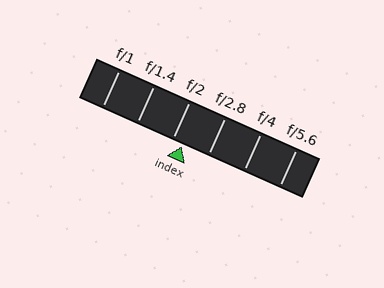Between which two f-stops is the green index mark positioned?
The index mark is between f/2 and f/2.8.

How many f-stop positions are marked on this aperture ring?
There are 6 f-stop positions marked.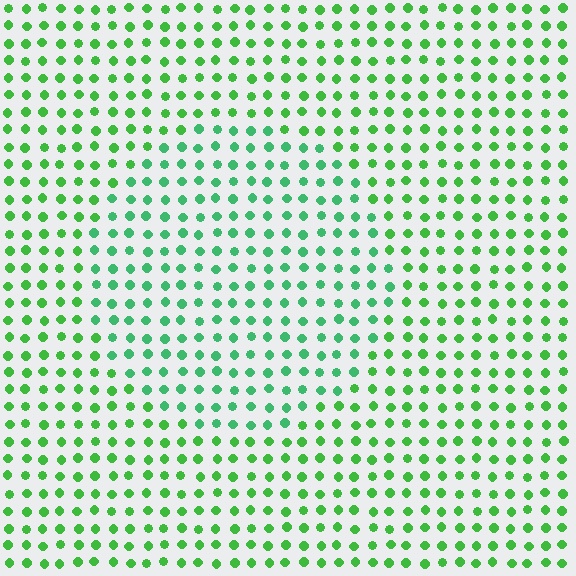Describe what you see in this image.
The image is filled with small green elements in a uniform arrangement. A circle-shaped region is visible where the elements are tinted to a slightly different hue, forming a subtle color boundary.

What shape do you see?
I see a circle.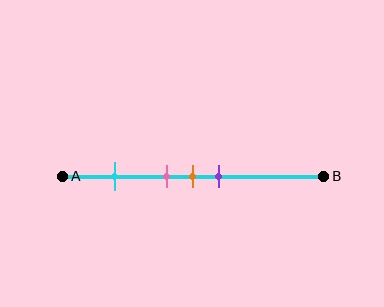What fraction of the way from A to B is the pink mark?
The pink mark is approximately 40% (0.4) of the way from A to B.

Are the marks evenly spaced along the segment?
No, the marks are not evenly spaced.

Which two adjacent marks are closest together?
The pink and orange marks are the closest adjacent pair.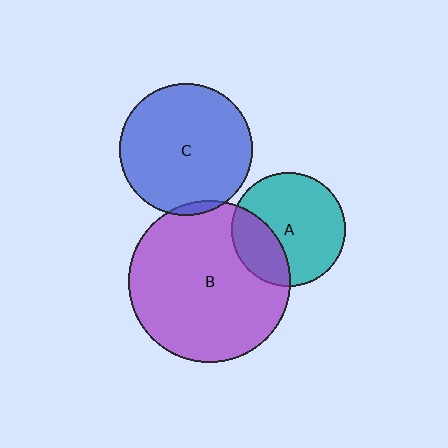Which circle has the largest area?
Circle B (purple).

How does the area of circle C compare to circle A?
Approximately 1.3 times.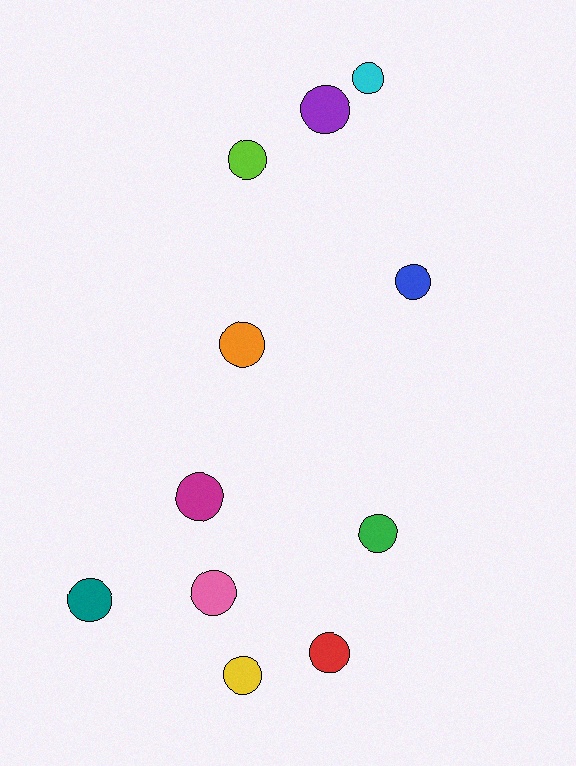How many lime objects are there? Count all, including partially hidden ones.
There is 1 lime object.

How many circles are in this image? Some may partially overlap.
There are 11 circles.